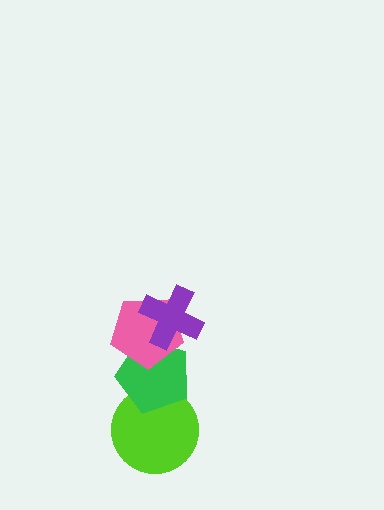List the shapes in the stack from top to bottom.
From top to bottom: the purple cross, the pink pentagon, the green pentagon, the lime circle.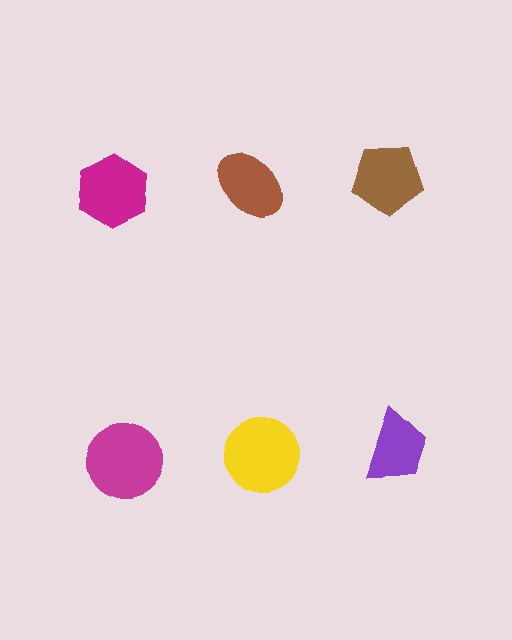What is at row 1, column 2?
A brown ellipse.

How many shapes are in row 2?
3 shapes.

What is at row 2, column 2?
A yellow circle.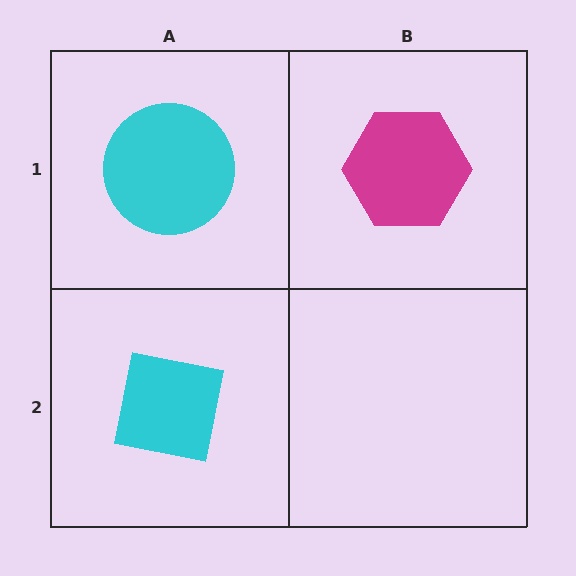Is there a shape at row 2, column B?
No, that cell is empty.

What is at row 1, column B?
A magenta hexagon.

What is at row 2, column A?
A cyan square.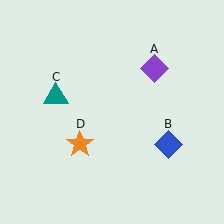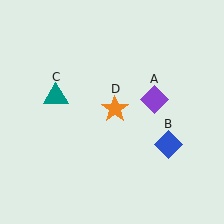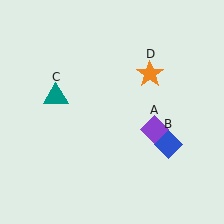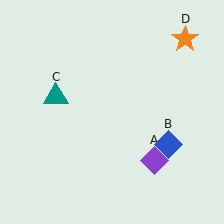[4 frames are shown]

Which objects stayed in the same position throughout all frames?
Blue diamond (object B) and teal triangle (object C) remained stationary.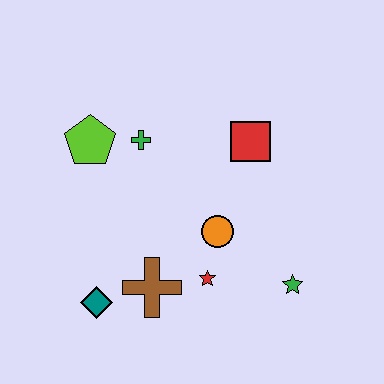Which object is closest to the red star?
The orange circle is closest to the red star.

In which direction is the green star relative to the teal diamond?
The green star is to the right of the teal diamond.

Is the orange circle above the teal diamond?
Yes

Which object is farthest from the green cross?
The green star is farthest from the green cross.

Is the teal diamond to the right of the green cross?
No